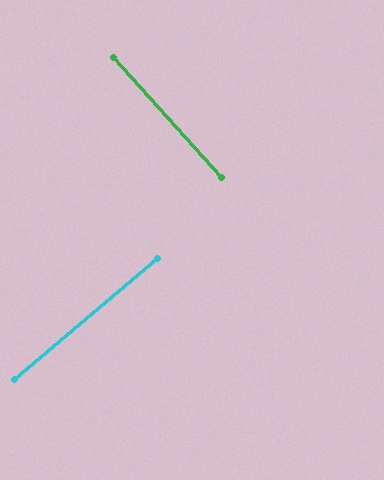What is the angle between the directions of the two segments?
Approximately 88 degrees.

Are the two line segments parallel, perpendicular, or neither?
Perpendicular — they meet at approximately 88°.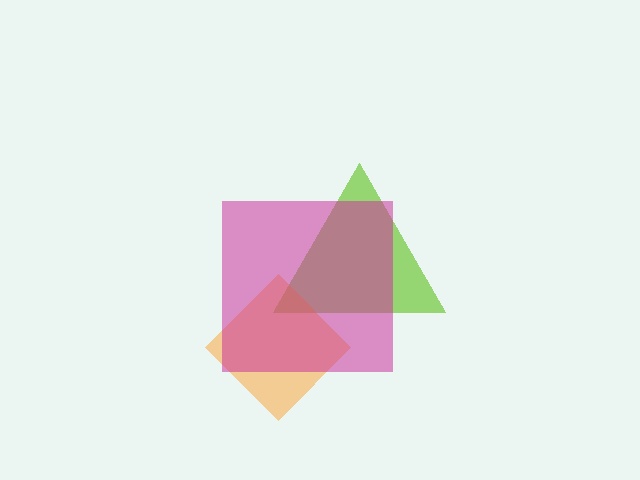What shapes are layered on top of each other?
The layered shapes are: a lime triangle, an orange diamond, a magenta square.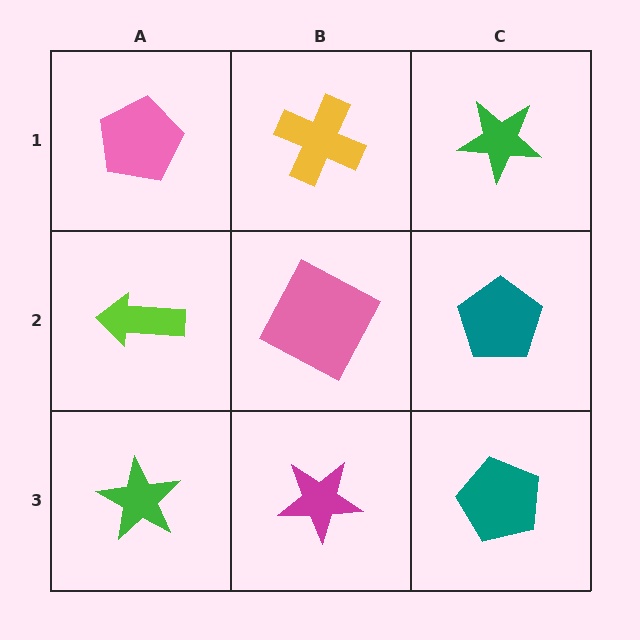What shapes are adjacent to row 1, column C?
A teal pentagon (row 2, column C), a yellow cross (row 1, column B).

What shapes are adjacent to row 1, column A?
A lime arrow (row 2, column A), a yellow cross (row 1, column B).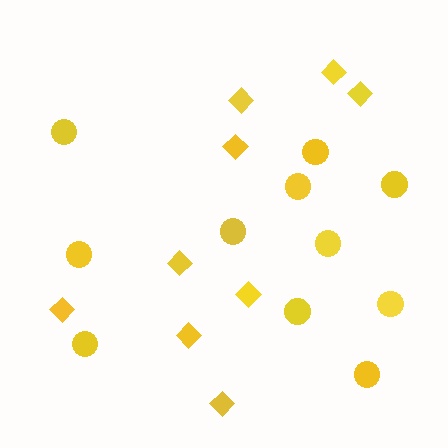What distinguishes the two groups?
There are 2 groups: one group of circles (11) and one group of diamonds (9).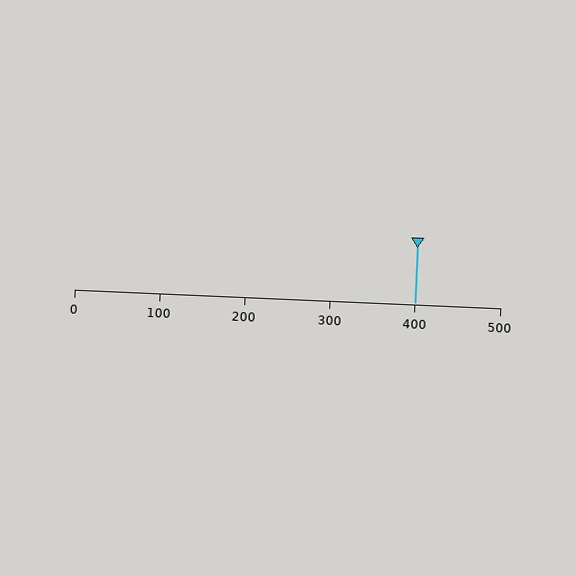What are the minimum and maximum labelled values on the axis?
The axis runs from 0 to 500.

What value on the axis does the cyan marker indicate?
The marker indicates approximately 400.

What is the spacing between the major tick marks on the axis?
The major ticks are spaced 100 apart.